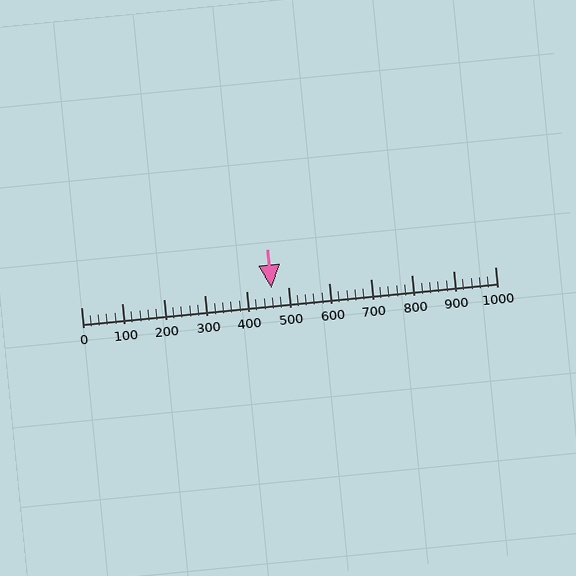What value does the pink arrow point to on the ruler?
The pink arrow points to approximately 460.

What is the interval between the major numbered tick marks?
The major tick marks are spaced 100 units apart.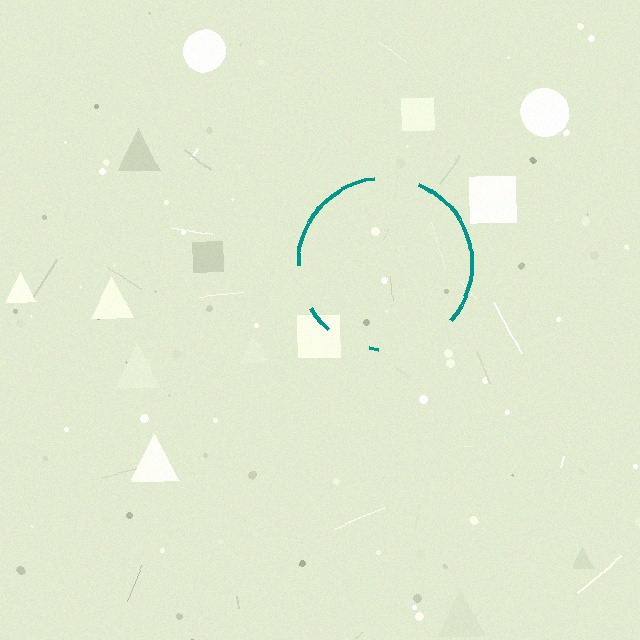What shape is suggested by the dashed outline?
The dashed outline suggests a circle.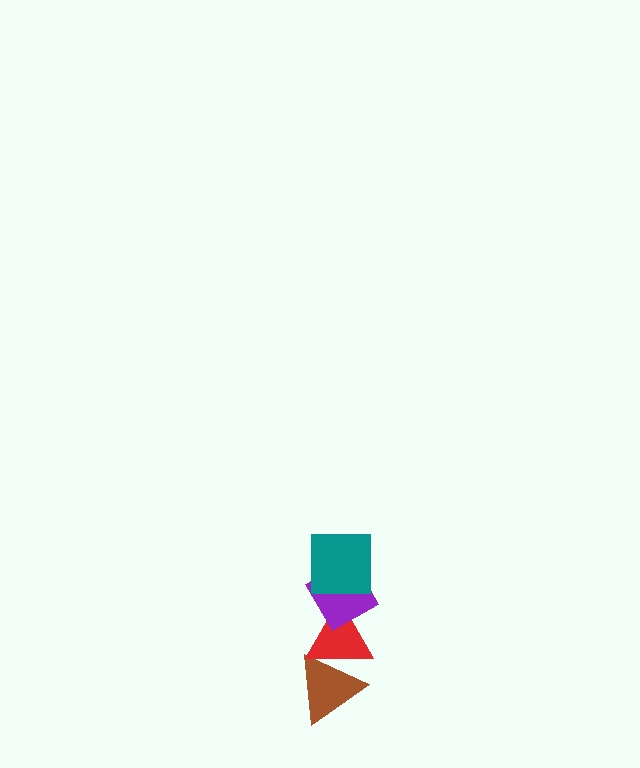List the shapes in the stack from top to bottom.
From top to bottom: the teal square, the purple diamond, the red triangle, the brown triangle.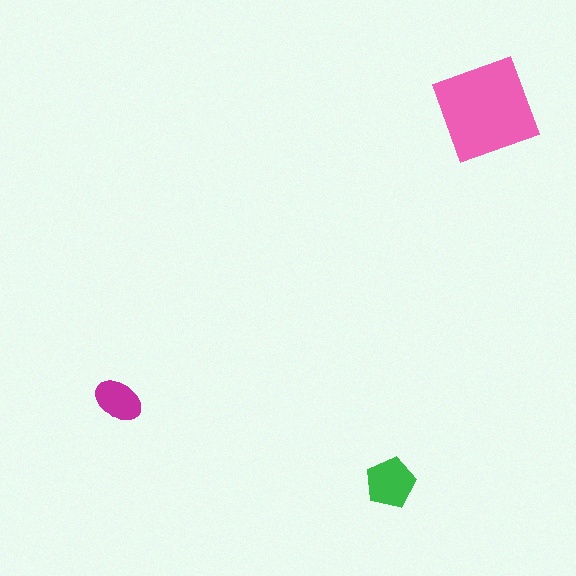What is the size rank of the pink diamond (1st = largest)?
1st.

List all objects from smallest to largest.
The magenta ellipse, the green pentagon, the pink diamond.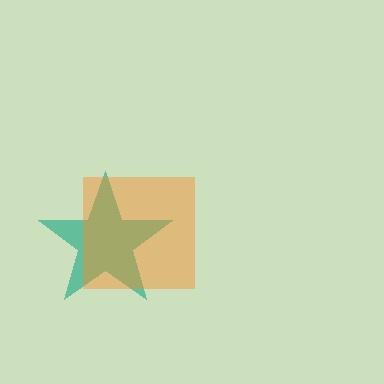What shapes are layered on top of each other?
The layered shapes are: a teal star, an orange square.